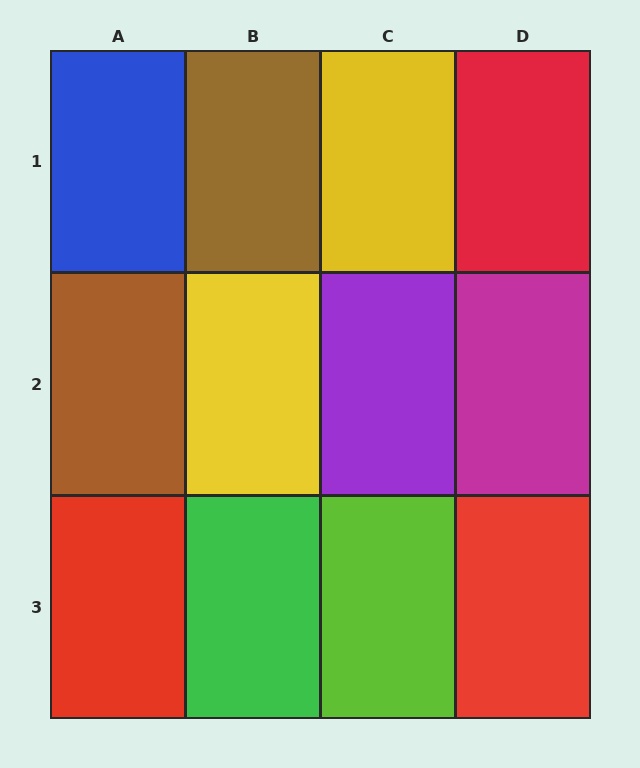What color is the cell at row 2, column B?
Yellow.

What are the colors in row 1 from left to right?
Blue, brown, yellow, red.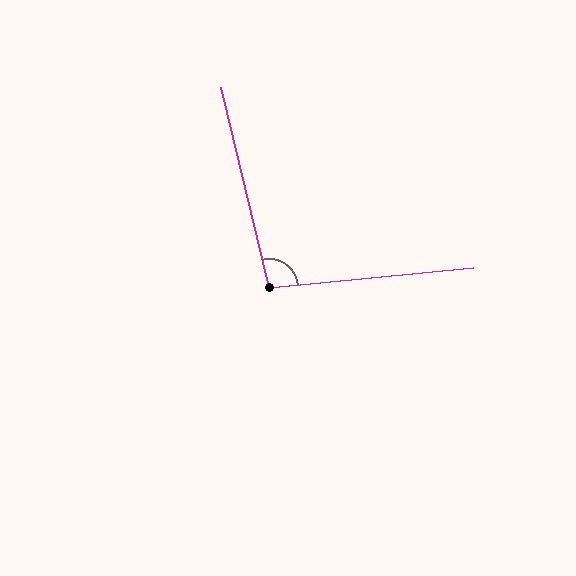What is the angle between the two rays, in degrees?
Approximately 98 degrees.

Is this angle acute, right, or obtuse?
It is obtuse.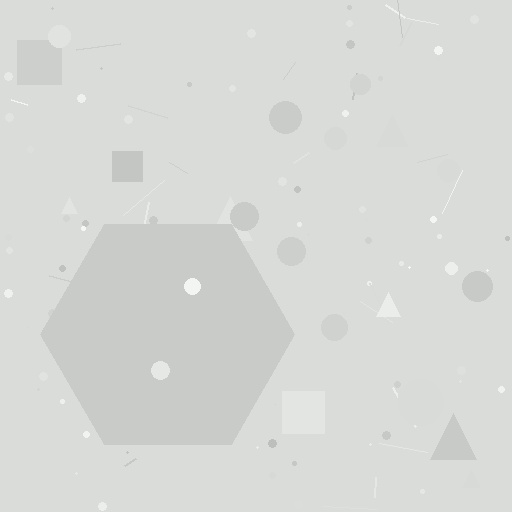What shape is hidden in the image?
A hexagon is hidden in the image.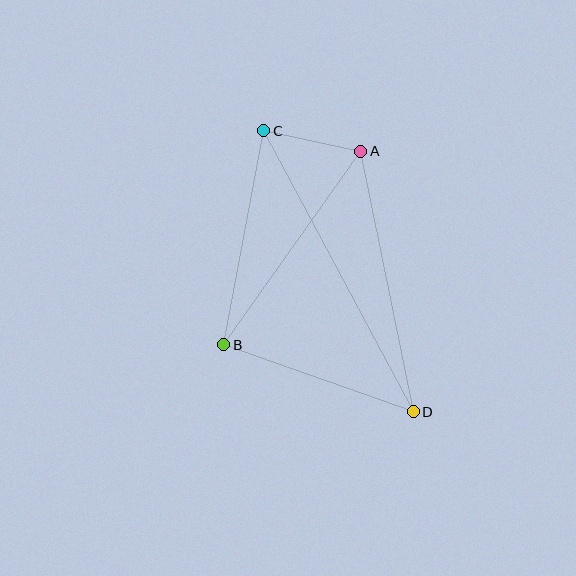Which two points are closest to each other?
Points A and C are closest to each other.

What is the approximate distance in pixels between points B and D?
The distance between B and D is approximately 201 pixels.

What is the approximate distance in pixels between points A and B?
The distance between A and B is approximately 237 pixels.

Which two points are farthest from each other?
Points C and D are farthest from each other.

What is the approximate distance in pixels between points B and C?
The distance between B and C is approximately 218 pixels.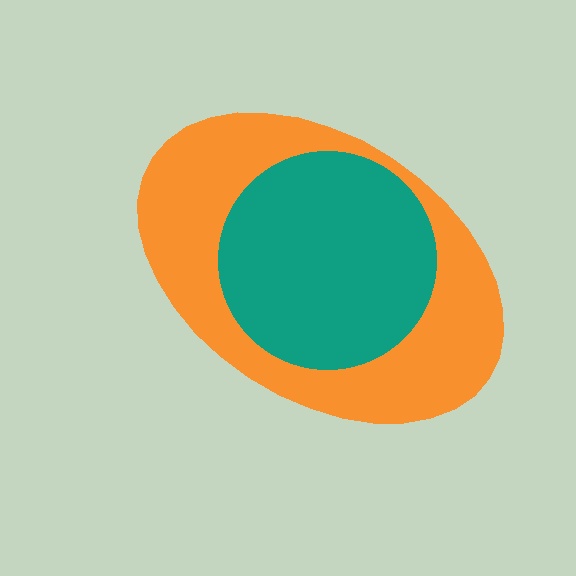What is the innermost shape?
The teal circle.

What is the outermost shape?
The orange ellipse.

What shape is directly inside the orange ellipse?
The teal circle.